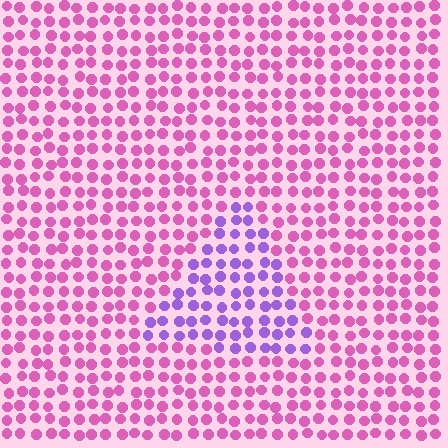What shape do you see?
I see a triangle.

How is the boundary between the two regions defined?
The boundary is defined purely by a slight shift in hue (about 47 degrees). Spacing, size, and orientation are identical on both sides.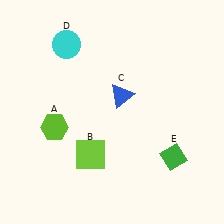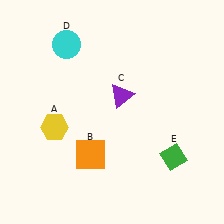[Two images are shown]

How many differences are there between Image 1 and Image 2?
There are 3 differences between the two images.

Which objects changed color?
A changed from lime to yellow. B changed from lime to orange. C changed from blue to purple.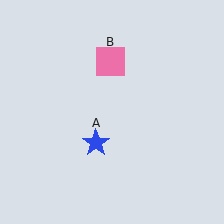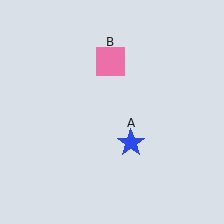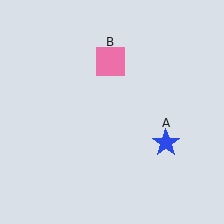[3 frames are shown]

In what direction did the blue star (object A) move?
The blue star (object A) moved right.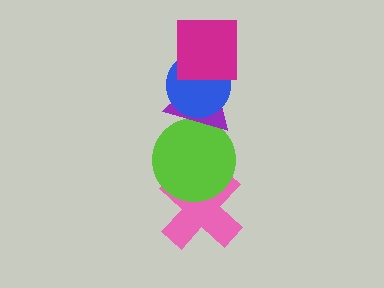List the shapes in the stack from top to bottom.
From top to bottom: the magenta square, the blue circle, the purple triangle, the lime circle, the pink cross.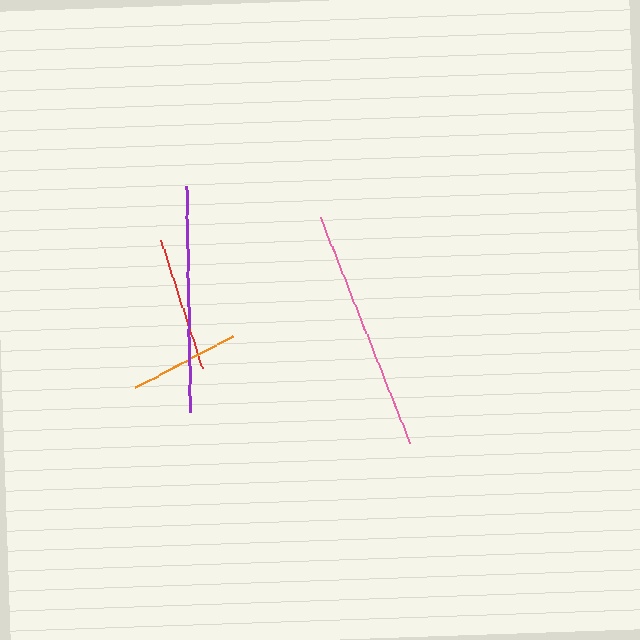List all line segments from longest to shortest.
From longest to shortest: pink, purple, red, orange.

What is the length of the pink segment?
The pink segment is approximately 243 pixels long.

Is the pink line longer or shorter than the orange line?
The pink line is longer than the orange line.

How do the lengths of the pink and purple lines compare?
The pink and purple lines are approximately the same length.